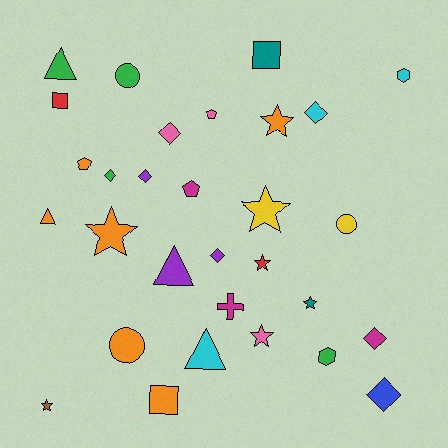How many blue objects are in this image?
There is 1 blue object.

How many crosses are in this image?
There is 1 cross.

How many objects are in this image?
There are 30 objects.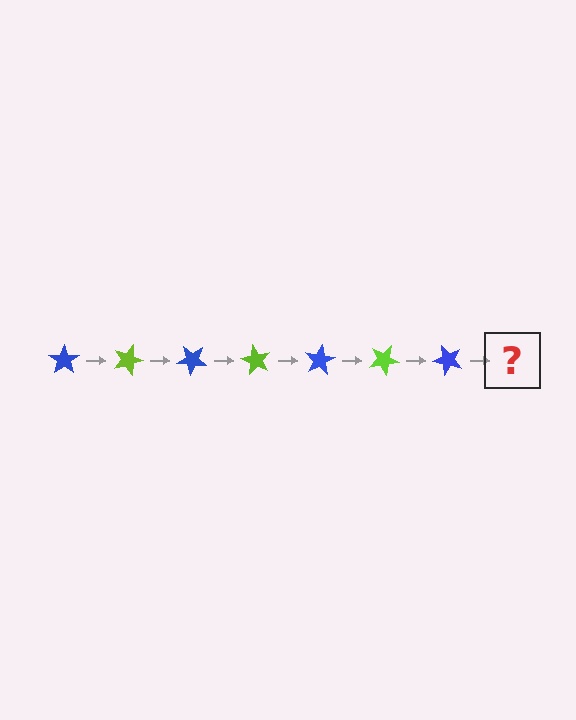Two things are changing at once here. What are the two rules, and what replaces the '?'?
The two rules are that it rotates 20 degrees each step and the color cycles through blue and lime. The '?' should be a lime star, rotated 140 degrees from the start.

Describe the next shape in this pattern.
It should be a lime star, rotated 140 degrees from the start.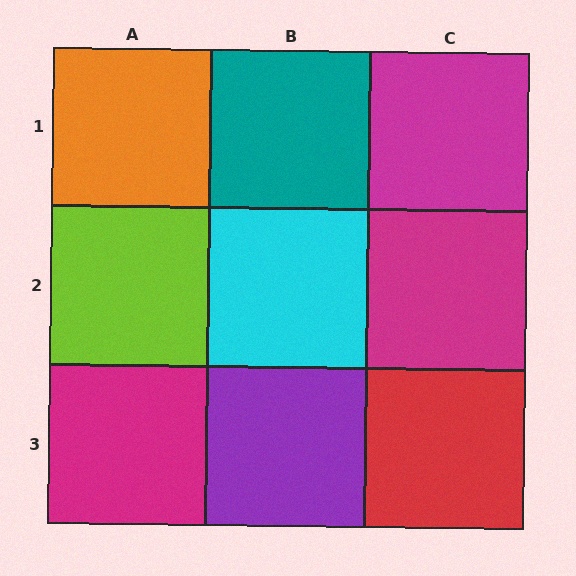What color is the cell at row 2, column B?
Cyan.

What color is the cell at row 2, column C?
Magenta.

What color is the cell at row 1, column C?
Magenta.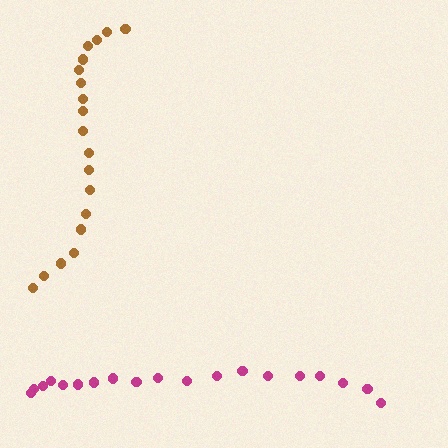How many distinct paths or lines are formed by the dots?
There are 2 distinct paths.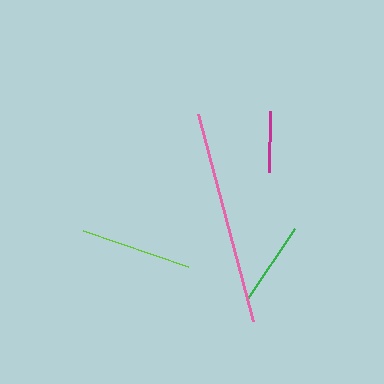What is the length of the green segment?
The green segment is approximately 84 pixels long.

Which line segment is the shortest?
The magenta line is the shortest at approximately 61 pixels.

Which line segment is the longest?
The pink line is the longest at approximately 214 pixels.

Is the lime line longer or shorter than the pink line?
The pink line is longer than the lime line.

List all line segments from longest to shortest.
From longest to shortest: pink, lime, green, magenta.